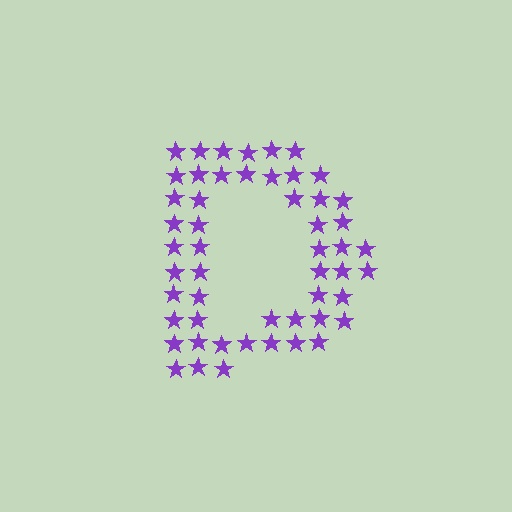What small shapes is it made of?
It is made of small stars.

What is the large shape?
The large shape is the letter D.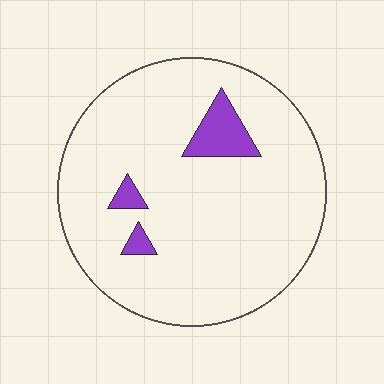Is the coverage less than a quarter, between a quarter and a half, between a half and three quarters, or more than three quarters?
Less than a quarter.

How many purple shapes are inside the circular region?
3.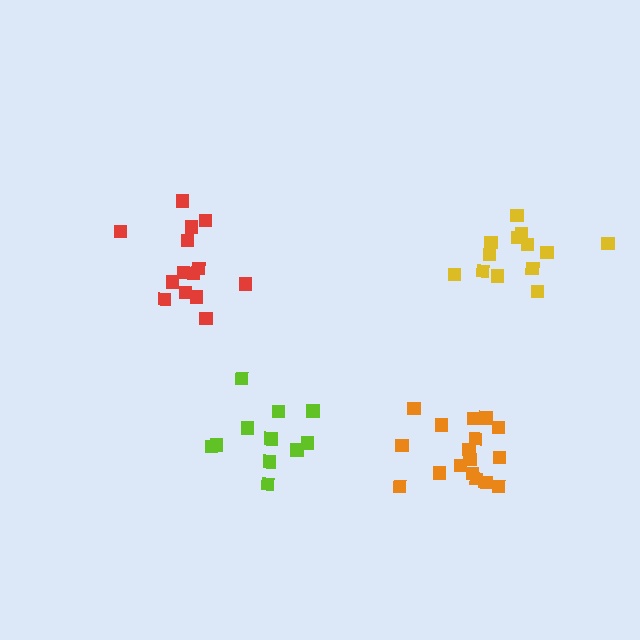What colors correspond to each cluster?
The clusters are colored: lime, orange, yellow, red.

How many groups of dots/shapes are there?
There are 4 groups.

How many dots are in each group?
Group 1: 11 dots, Group 2: 17 dots, Group 3: 13 dots, Group 4: 14 dots (55 total).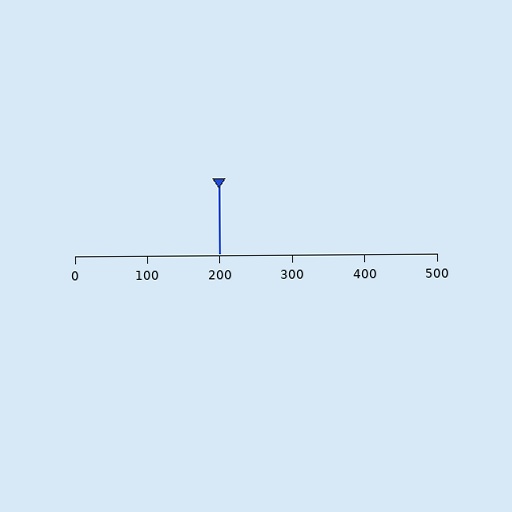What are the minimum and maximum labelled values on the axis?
The axis runs from 0 to 500.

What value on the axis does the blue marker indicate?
The marker indicates approximately 200.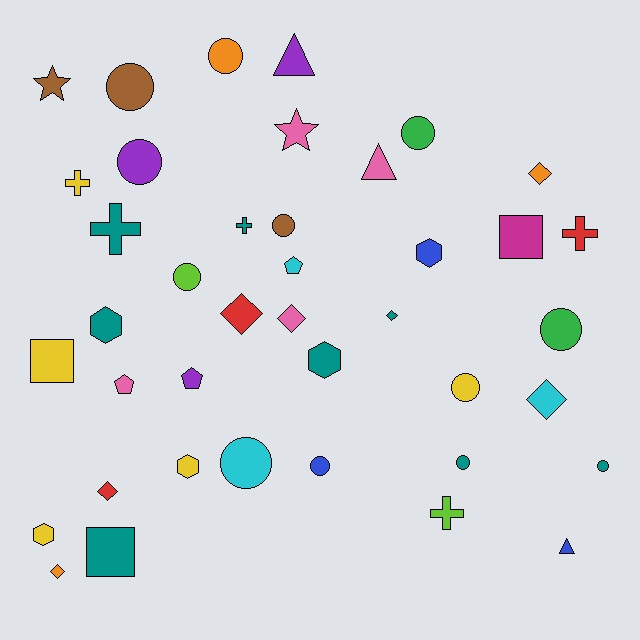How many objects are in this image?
There are 40 objects.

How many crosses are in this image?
There are 5 crosses.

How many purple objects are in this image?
There are 3 purple objects.